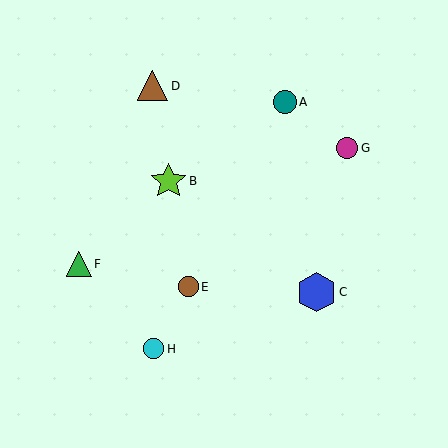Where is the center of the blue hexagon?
The center of the blue hexagon is at (316, 292).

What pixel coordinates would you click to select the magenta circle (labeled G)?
Click at (347, 148) to select the magenta circle G.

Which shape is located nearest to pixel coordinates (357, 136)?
The magenta circle (labeled G) at (347, 148) is nearest to that location.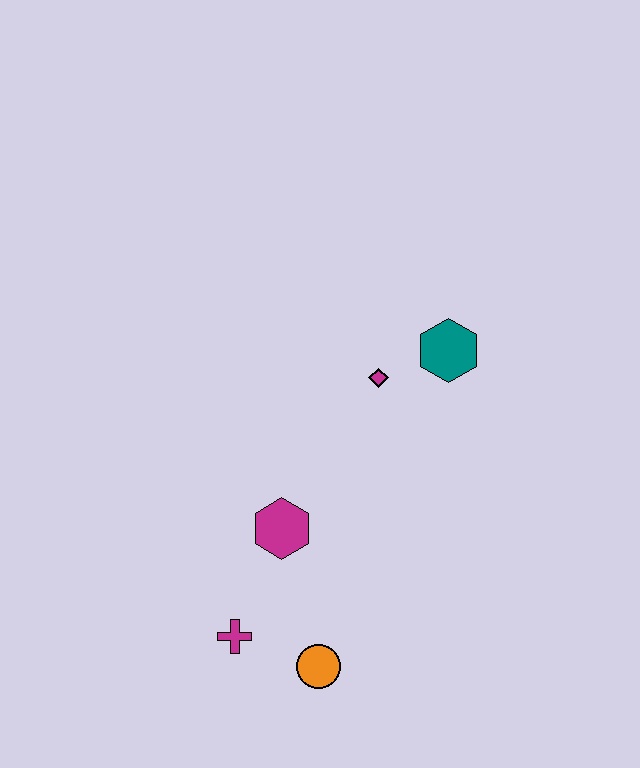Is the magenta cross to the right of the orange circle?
No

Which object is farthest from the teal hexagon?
The magenta cross is farthest from the teal hexagon.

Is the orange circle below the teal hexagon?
Yes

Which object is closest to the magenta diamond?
The teal hexagon is closest to the magenta diamond.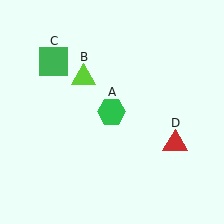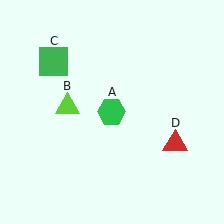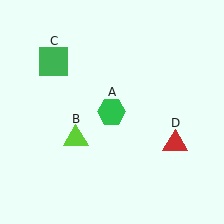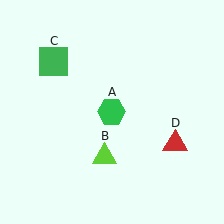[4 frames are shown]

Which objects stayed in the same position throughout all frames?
Green hexagon (object A) and green square (object C) and red triangle (object D) remained stationary.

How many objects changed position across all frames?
1 object changed position: lime triangle (object B).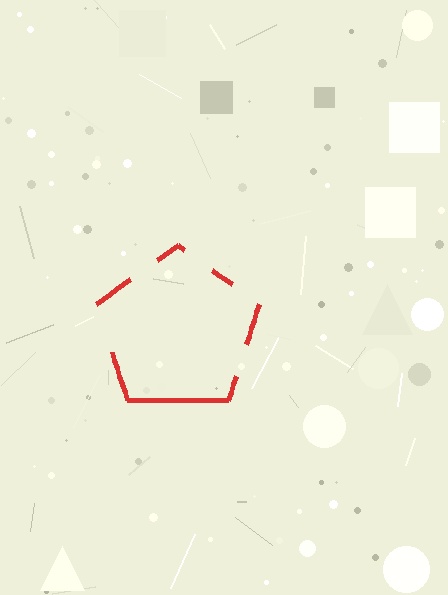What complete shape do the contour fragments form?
The contour fragments form a pentagon.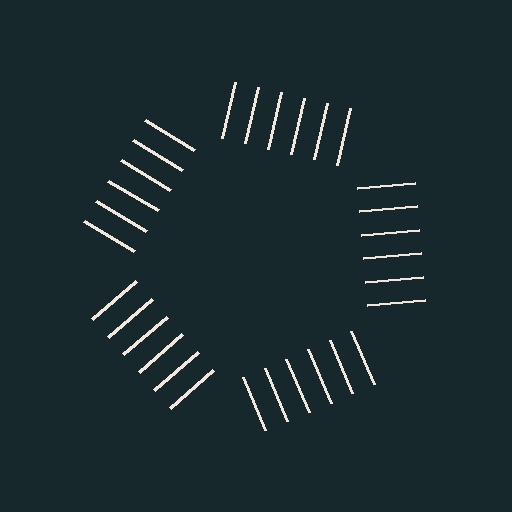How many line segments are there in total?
30 — 6 along each of the 5 edges.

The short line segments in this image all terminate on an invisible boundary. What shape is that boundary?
An illusory pentagon — the line segments terminate on its edges but no continuous stroke is drawn.